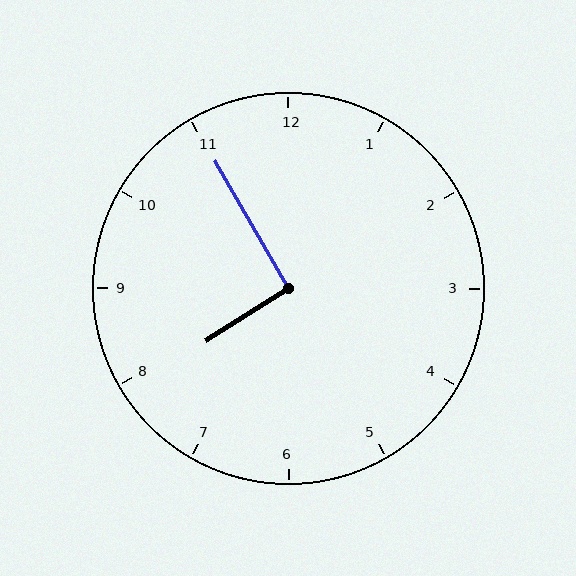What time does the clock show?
7:55.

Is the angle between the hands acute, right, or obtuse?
It is right.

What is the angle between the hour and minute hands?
Approximately 92 degrees.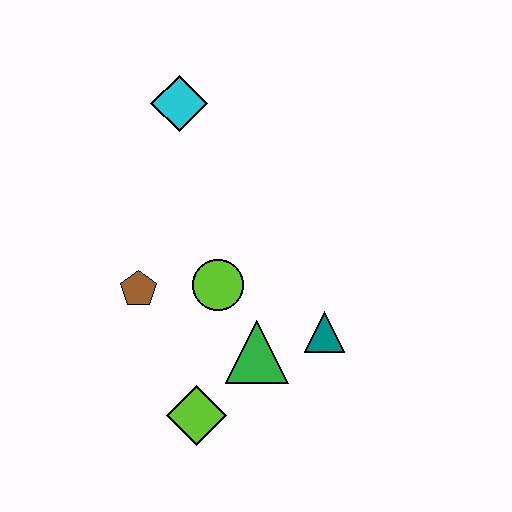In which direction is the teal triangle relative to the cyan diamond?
The teal triangle is below the cyan diamond.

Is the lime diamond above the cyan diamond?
No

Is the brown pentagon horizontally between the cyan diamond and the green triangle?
No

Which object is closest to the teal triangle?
The green triangle is closest to the teal triangle.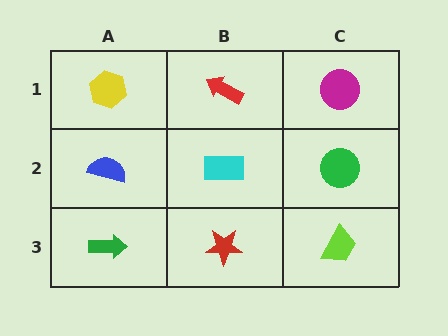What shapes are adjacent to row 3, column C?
A green circle (row 2, column C), a red star (row 3, column B).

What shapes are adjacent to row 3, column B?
A cyan rectangle (row 2, column B), a green arrow (row 3, column A), a lime trapezoid (row 3, column C).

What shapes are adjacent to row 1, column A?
A blue semicircle (row 2, column A), a red arrow (row 1, column B).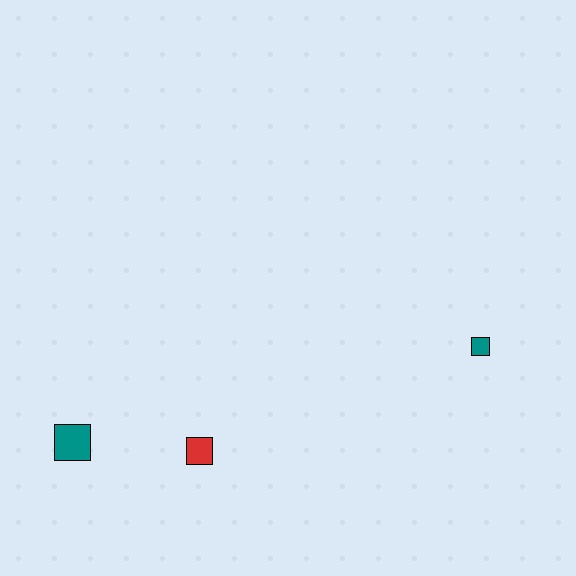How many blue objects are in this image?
There are no blue objects.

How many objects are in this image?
There are 3 objects.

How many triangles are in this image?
There are no triangles.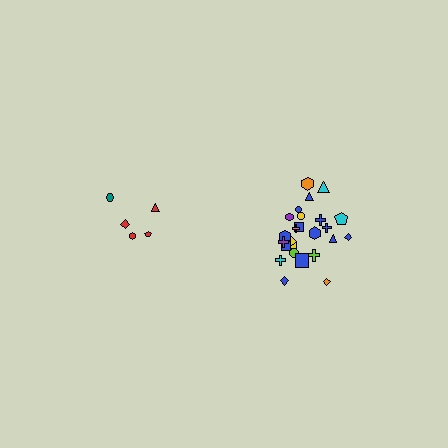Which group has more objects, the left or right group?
The right group.